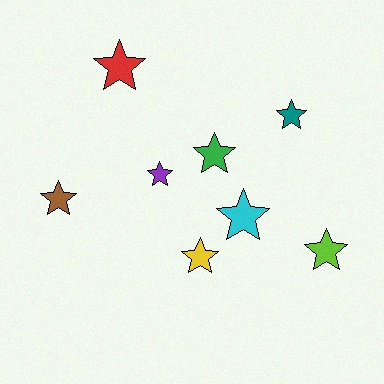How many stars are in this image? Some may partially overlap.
There are 8 stars.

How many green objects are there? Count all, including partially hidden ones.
There is 1 green object.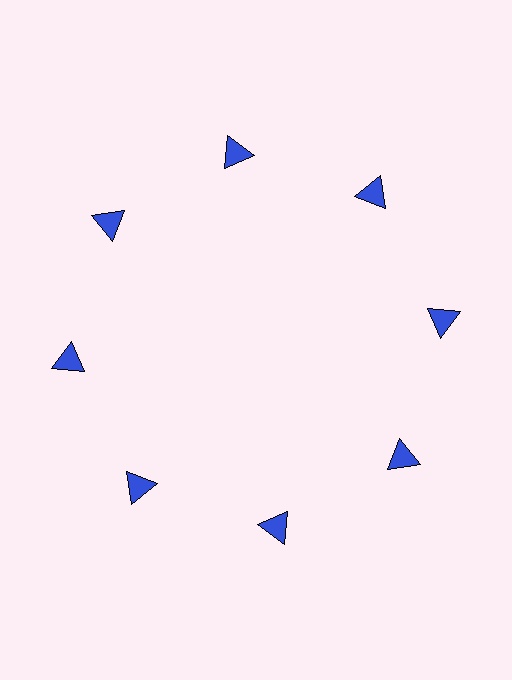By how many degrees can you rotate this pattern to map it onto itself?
The pattern maps onto itself every 45 degrees of rotation.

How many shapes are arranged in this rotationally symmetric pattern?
There are 8 shapes, arranged in 8 groups of 1.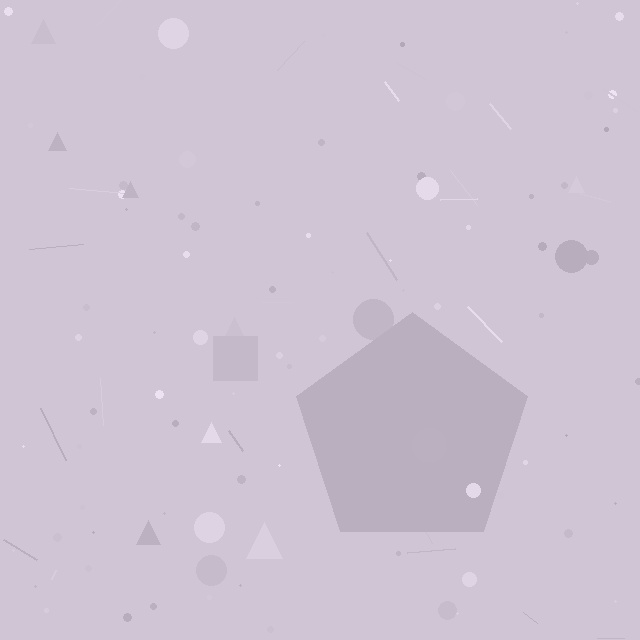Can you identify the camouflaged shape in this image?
The camouflaged shape is a pentagon.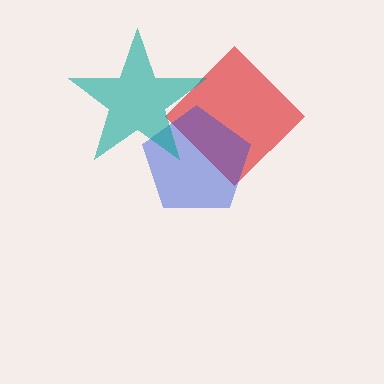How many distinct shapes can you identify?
There are 3 distinct shapes: a red diamond, a blue pentagon, a teal star.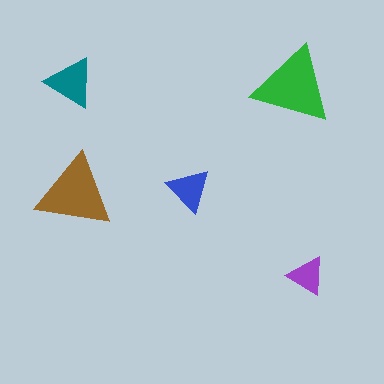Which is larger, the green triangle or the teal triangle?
The green one.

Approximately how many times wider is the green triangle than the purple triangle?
About 2 times wider.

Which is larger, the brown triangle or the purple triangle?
The brown one.